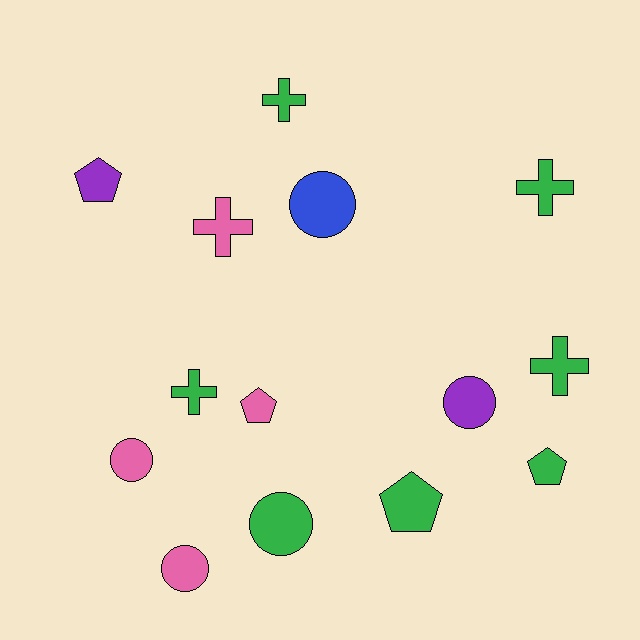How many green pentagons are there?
There are 2 green pentagons.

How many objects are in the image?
There are 14 objects.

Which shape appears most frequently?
Circle, with 5 objects.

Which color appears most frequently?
Green, with 7 objects.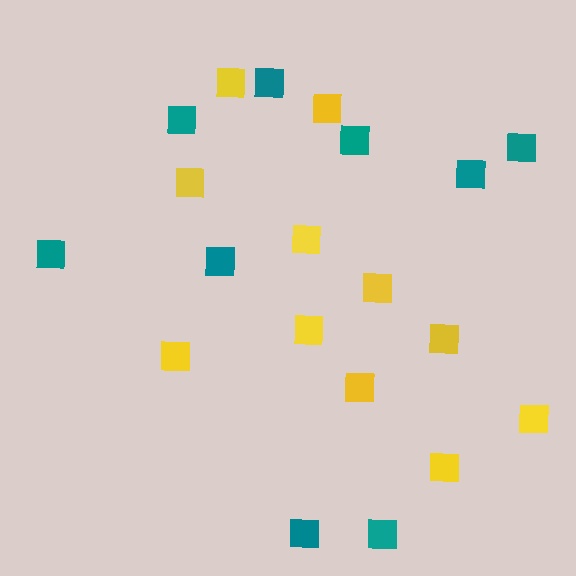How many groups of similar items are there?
There are 2 groups: one group of teal squares (9) and one group of yellow squares (11).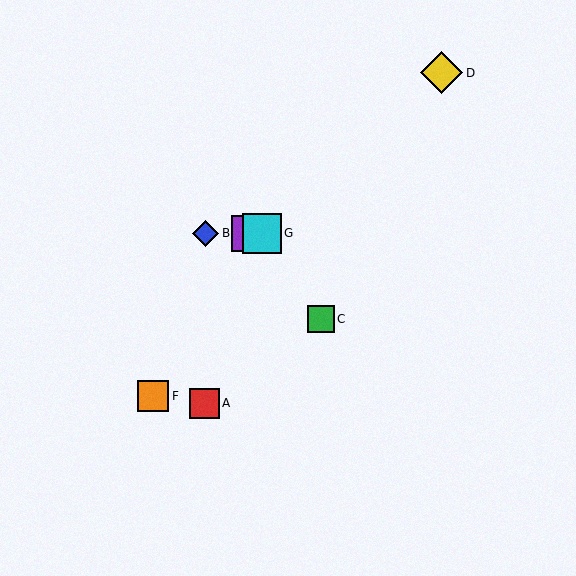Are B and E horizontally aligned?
Yes, both are at y≈233.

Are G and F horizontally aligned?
No, G is at y≈233 and F is at y≈396.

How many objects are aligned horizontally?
3 objects (B, E, G) are aligned horizontally.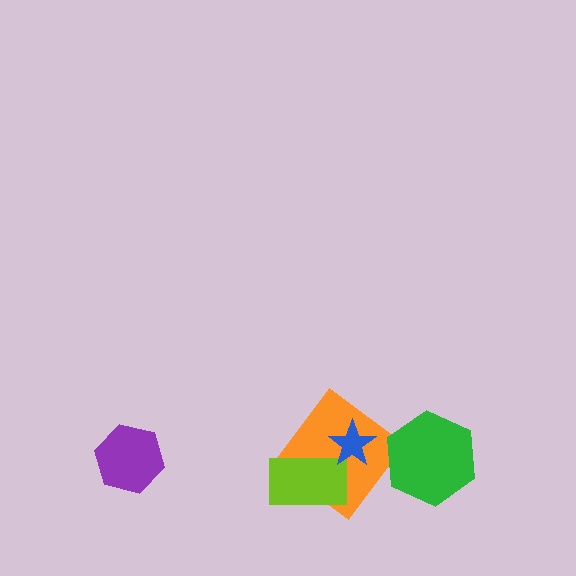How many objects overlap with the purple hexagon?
0 objects overlap with the purple hexagon.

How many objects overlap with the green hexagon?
0 objects overlap with the green hexagon.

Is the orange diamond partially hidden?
Yes, it is partially covered by another shape.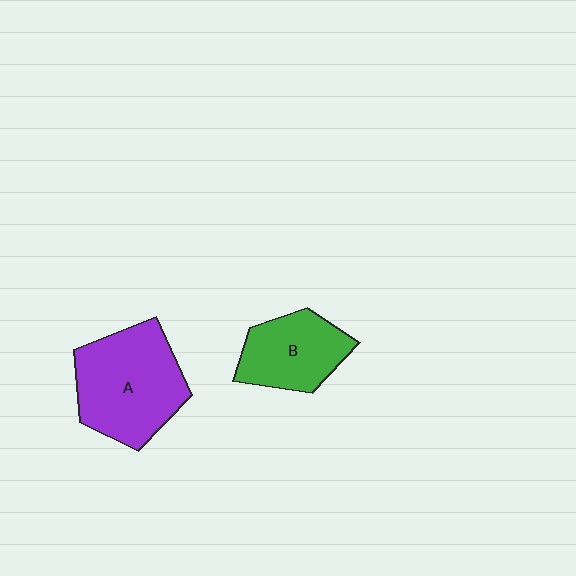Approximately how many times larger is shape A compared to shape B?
Approximately 1.5 times.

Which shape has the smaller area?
Shape B (green).